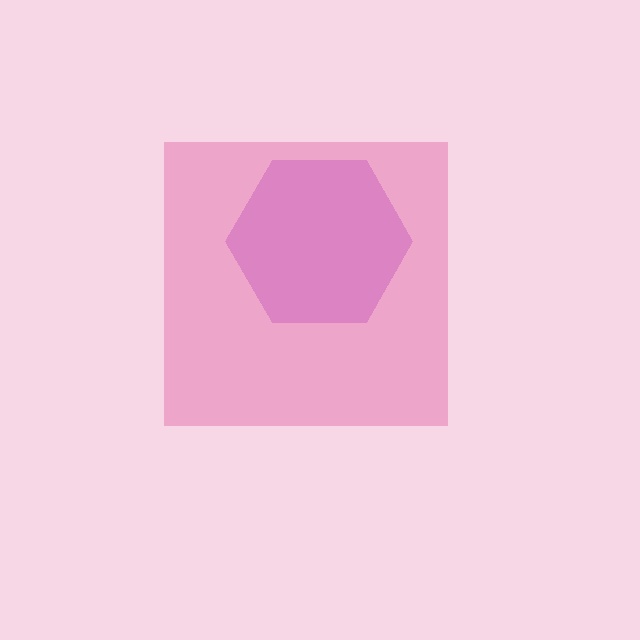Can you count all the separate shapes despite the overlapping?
Yes, there are 2 separate shapes.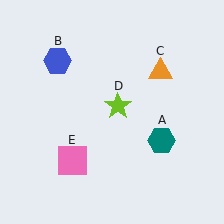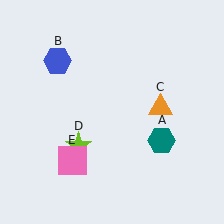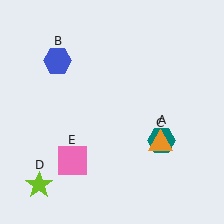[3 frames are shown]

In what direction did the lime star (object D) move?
The lime star (object D) moved down and to the left.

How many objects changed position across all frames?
2 objects changed position: orange triangle (object C), lime star (object D).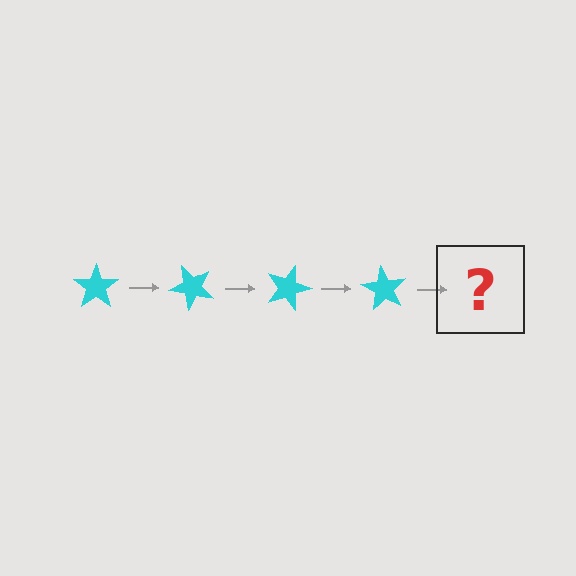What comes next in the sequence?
The next element should be a cyan star rotated 180 degrees.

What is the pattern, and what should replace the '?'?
The pattern is that the star rotates 45 degrees each step. The '?' should be a cyan star rotated 180 degrees.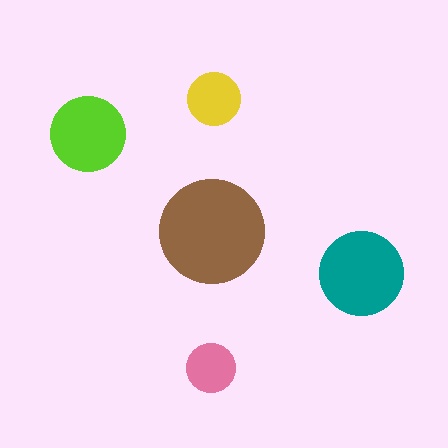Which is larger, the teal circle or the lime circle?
The teal one.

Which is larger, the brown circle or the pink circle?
The brown one.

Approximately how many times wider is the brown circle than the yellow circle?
About 2 times wider.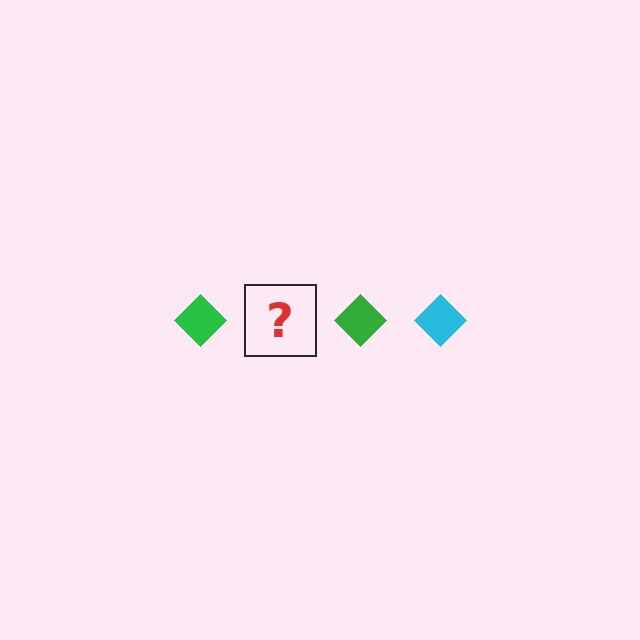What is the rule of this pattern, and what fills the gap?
The rule is that the pattern cycles through green, cyan diamonds. The gap should be filled with a cyan diamond.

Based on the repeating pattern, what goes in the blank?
The blank should be a cyan diamond.